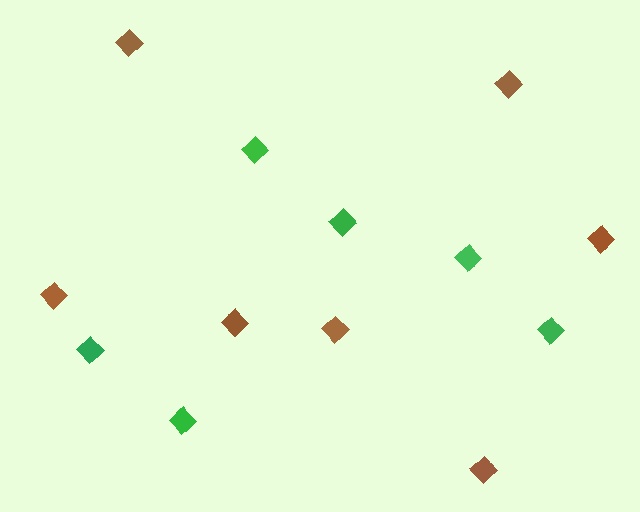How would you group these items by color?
There are 2 groups: one group of brown diamonds (7) and one group of green diamonds (6).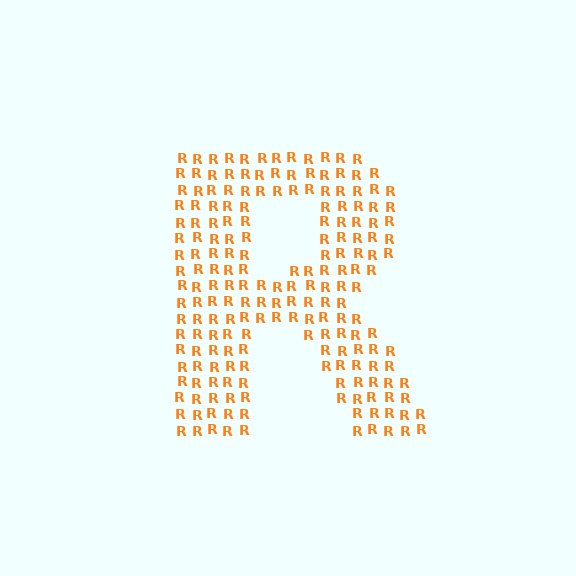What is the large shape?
The large shape is the letter R.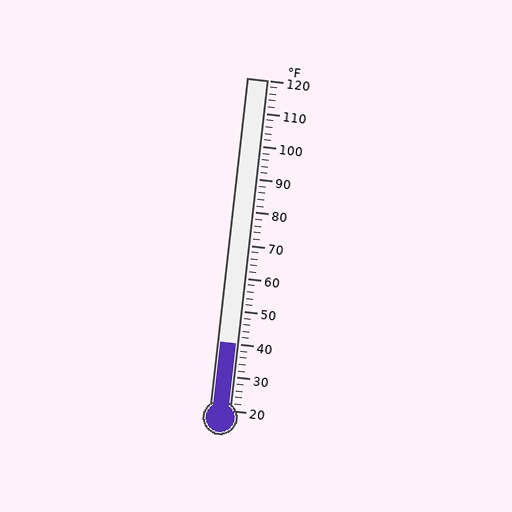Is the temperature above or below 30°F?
The temperature is above 30°F.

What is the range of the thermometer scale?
The thermometer scale ranges from 20°F to 120°F.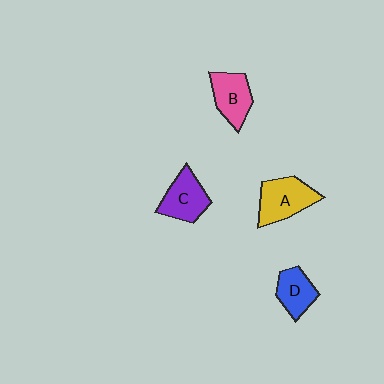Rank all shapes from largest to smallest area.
From largest to smallest: A (yellow), C (purple), B (pink), D (blue).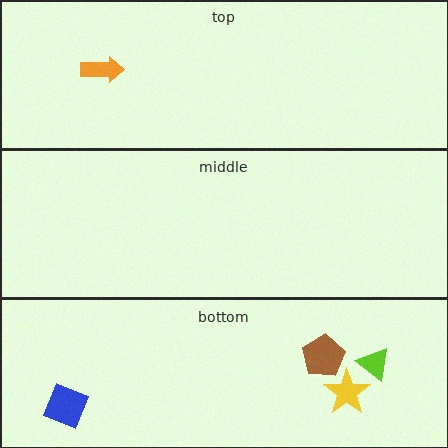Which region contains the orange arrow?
The top region.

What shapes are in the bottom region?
The lime triangle, the brown pentagon, the yellow star, the blue diamond.